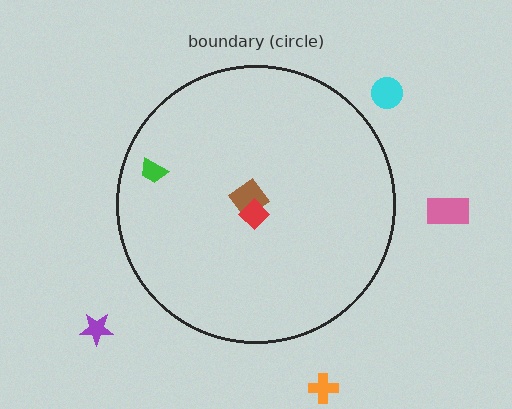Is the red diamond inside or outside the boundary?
Inside.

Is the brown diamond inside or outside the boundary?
Inside.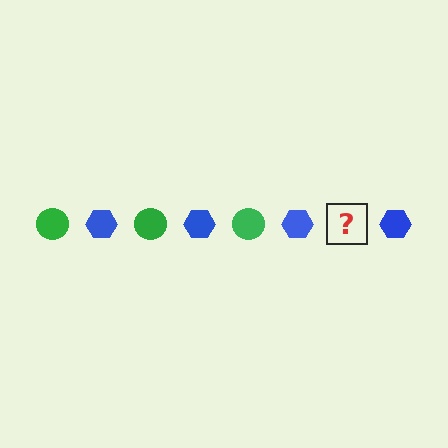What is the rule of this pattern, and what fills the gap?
The rule is that the pattern alternates between green circle and blue hexagon. The gap should be filled with a green circle.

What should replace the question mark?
The question mark should be replaced with a green circle.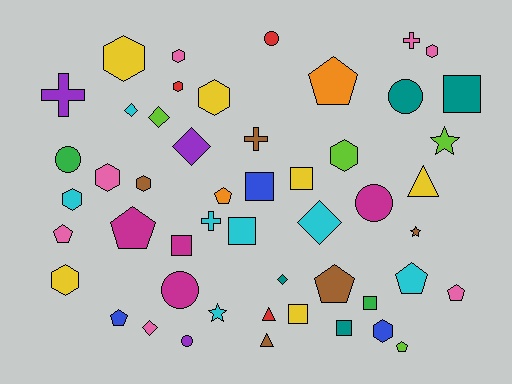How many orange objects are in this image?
There are 2 orange objects.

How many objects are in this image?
There are 50 objects.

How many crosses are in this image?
There are 4 crosses.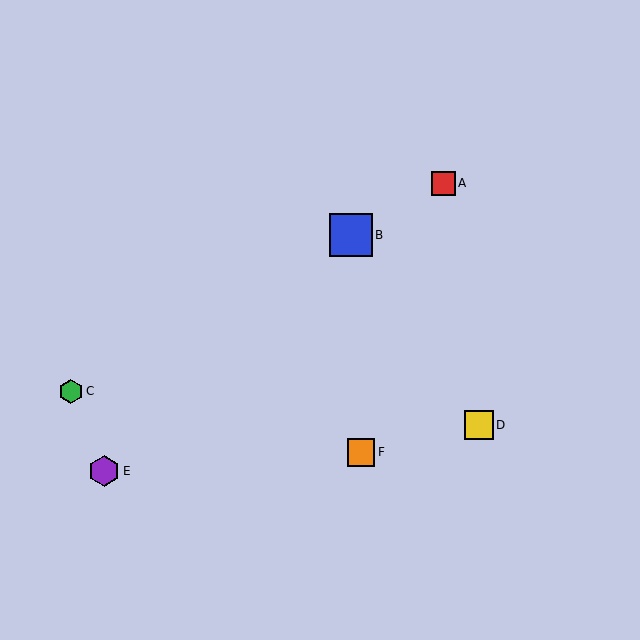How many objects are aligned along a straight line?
3 objects (A, B, C) are aligned along a straight line.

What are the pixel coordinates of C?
Object C is at (71, 391).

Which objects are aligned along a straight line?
Objects A, B, C are aligned along a straight line.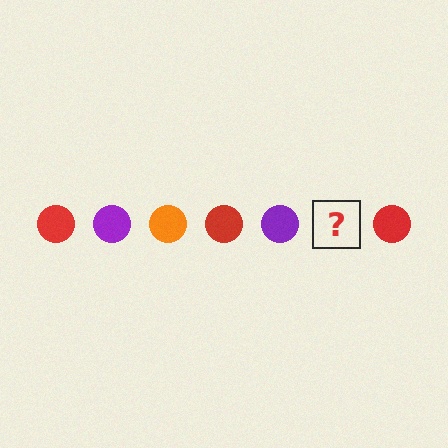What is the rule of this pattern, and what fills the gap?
The rule is that the pattern cycles through red, purple, orange circles. The gap should be filled with an orange circle.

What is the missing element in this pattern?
The missing element is an orange circle.